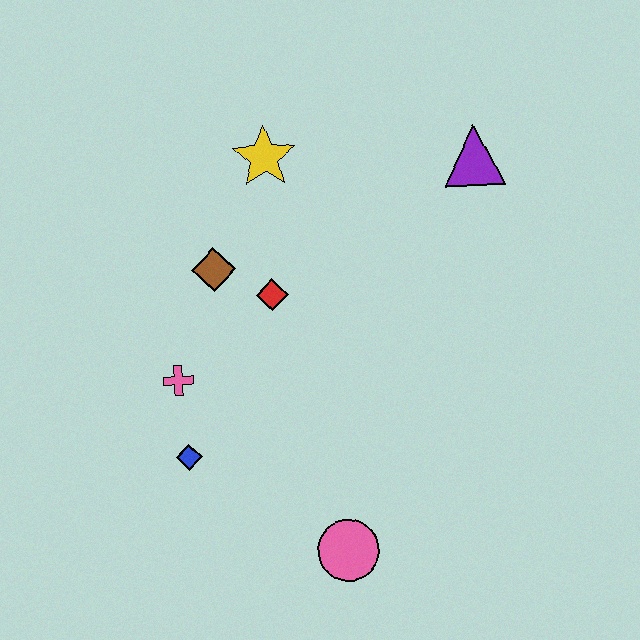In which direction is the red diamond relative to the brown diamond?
The red diamond is to the right of the brown diamond.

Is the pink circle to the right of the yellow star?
Yes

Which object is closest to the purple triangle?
The yellow star is closest to the purple triangle.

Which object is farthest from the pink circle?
The purple triangle is farthest from the pink circle.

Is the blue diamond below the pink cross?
Yes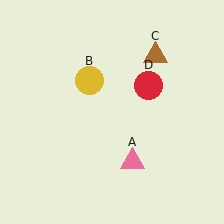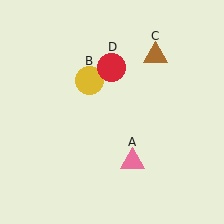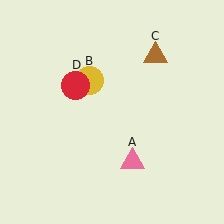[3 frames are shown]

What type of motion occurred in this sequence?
The red circle (object D) rotated counterclockwise around the center of the scene.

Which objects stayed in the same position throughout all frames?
Pink triangle (object A) and yellow circle (object B) and brown triangle (object C) remained stationary.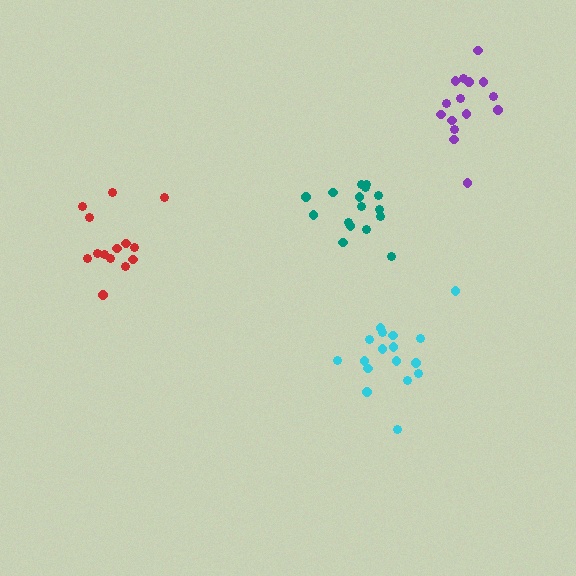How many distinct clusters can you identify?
There are 4 distinct clusters.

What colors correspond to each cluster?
The clusters are colored: cyan, purple, red, teal.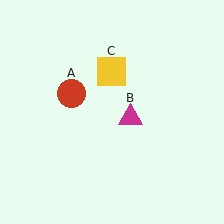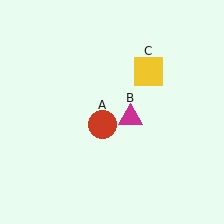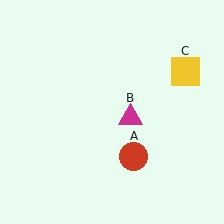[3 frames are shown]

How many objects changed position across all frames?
2 objects changed position: red circle (object A), yellow square (object C).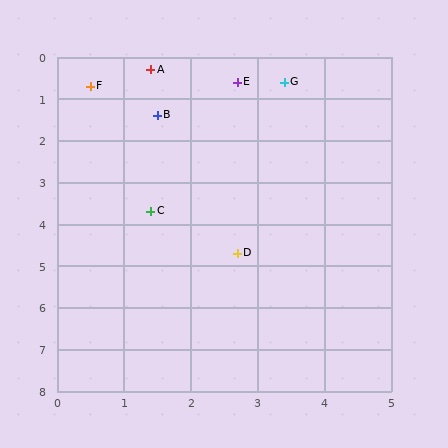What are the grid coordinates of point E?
Point E is at approximately (2.7, 0.6).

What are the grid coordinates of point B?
Point B is at approximately (1.5, 1.4).